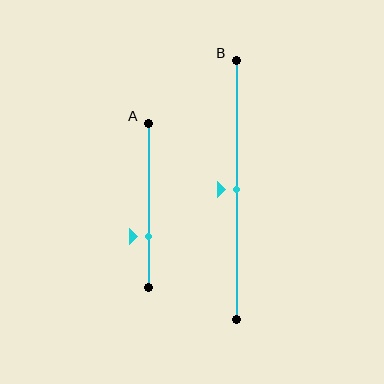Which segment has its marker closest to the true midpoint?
Segment B has its marker closest to the true midpoint.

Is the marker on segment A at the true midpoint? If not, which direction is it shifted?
No, the marker on segment A is shifted downward by about 19% of the segment length.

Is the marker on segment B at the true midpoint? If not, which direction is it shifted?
Yes, the marker on segment B is at the true midpoint.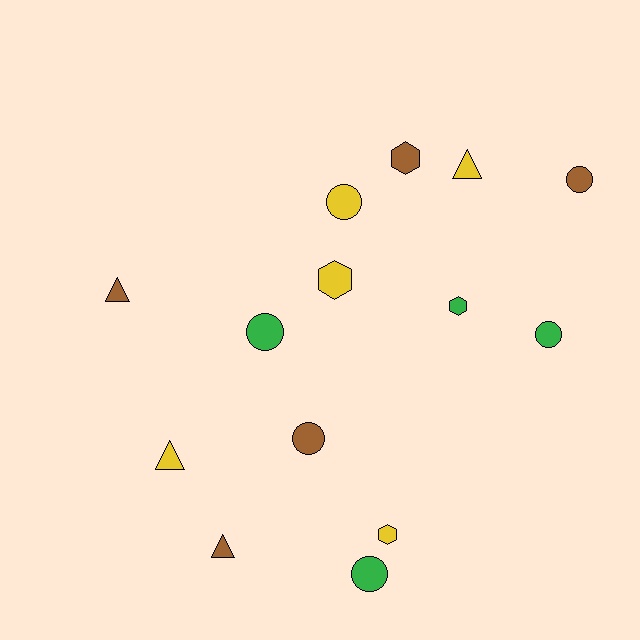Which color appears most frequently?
Yellow, with 5 objects.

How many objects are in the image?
There are 14 objects.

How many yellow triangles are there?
There are 2 yellow triangles.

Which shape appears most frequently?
Circle, with 6 objects.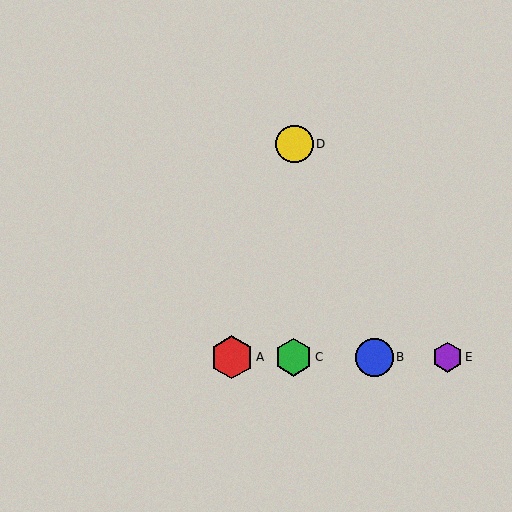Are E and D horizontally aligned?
No, E is at y≈357 and D is at y≈144.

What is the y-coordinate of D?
Object D is at y≈144.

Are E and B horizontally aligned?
Yes, both are at y≈357.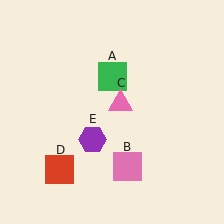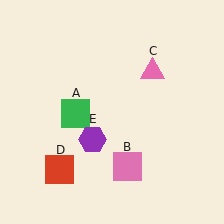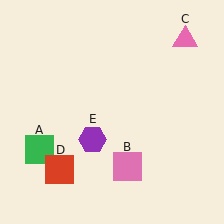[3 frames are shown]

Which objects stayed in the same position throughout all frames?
Pink square (object B) and red square (object D) and purple hexagon (object E) remained stationary.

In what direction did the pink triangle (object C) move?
The pink triangle (object C) moved up and to the right.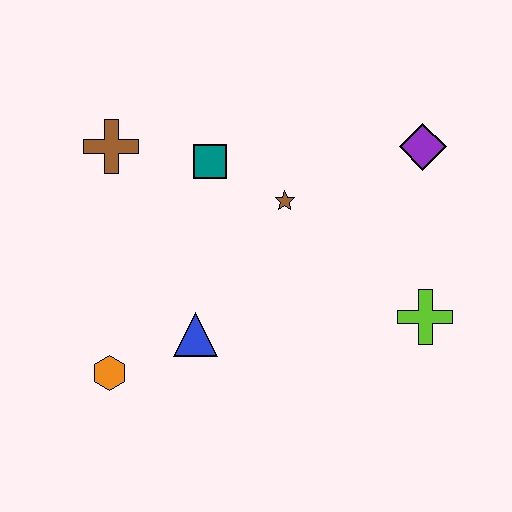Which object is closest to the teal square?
The brown star is closest to the teal square.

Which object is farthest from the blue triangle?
The purple diamond is farthest from the blue triangle.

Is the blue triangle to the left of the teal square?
Yes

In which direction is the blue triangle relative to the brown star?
The blue triangle is below the brown star.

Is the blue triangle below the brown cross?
Yes